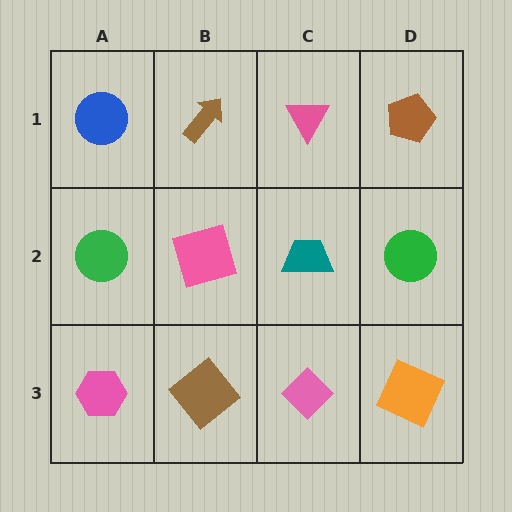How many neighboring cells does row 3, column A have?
2.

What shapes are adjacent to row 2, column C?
A pink triangle (row 1, column C), a pink diamond (row 3, column C), a pink square (row 2, column B), a green circle (row 2, column D).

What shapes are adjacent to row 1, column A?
A green circle (row 2, column A), a brown arrow (row 1, column B).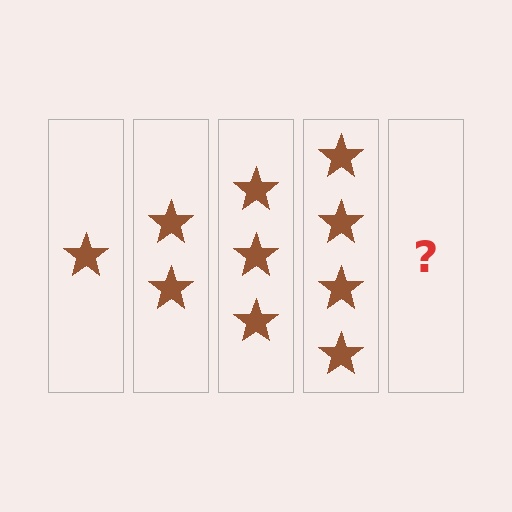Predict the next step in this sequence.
The next step is 5 stars.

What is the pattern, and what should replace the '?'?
The pattern is that each step adds one more star. The '?' should be 5 stars.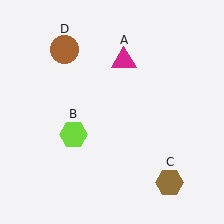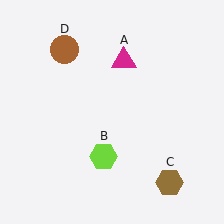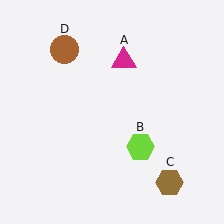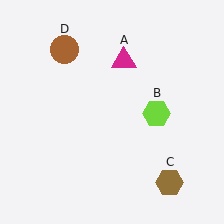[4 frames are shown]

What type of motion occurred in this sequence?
The lime hexagon (object B) rotated counterclockwise around the center of the scene.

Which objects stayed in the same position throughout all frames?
Magenta triangle (object A) and brown hexagon (object C) and brown circle (object D) remained stationary.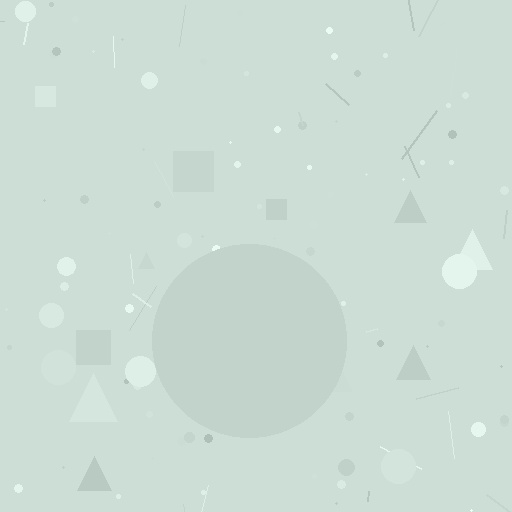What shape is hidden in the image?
A circle is hidden in the image.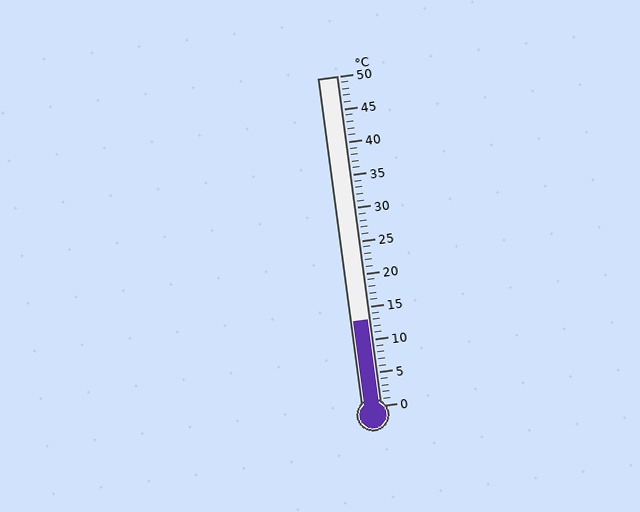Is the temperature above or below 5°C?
The temperature is above 5°C.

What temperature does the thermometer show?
The thermometer shows approximately 13°C.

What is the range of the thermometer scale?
The thermometer scale ranges from 0°C to 50°C.